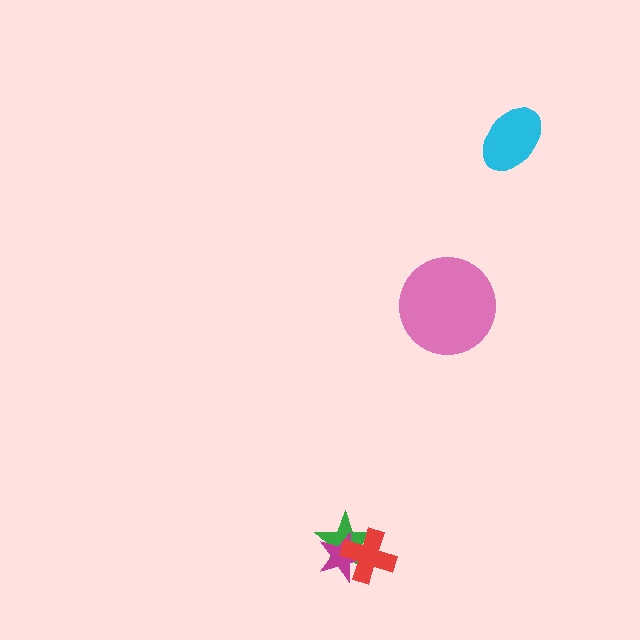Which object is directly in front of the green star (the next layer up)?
The magenta star is directly in front of the green star.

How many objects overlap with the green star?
2 objects overlap with the green star.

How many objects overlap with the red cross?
2 objects overlap with the red cross.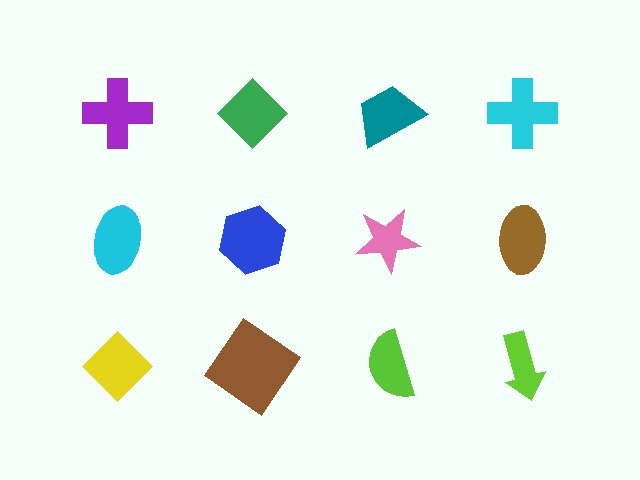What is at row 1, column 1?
A purple cross.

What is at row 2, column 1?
A cyan ellipse.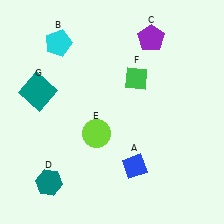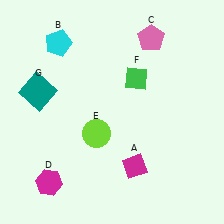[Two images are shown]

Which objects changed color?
A changed from blue to magenta. C changed from purple to pink. D changed from teal to magenta.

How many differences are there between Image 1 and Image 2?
There are 3 differences between the two images.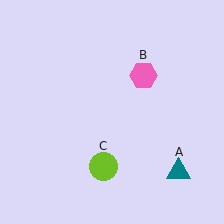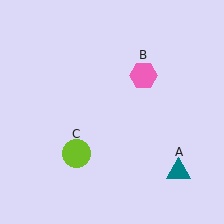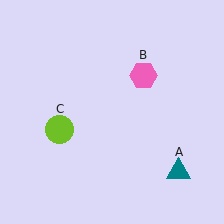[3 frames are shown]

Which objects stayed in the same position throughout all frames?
Teal triangle (object A) and pink hexagon (object B) remained stationary.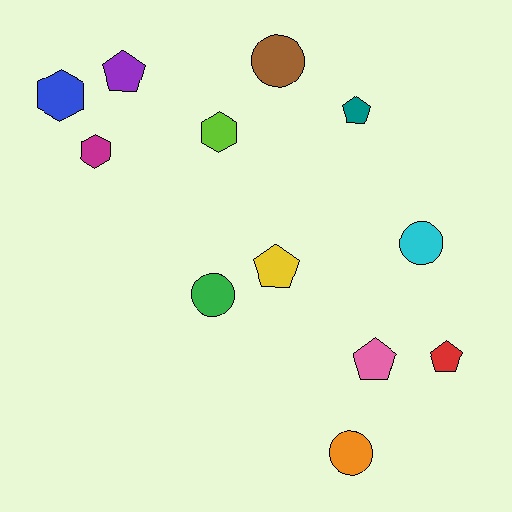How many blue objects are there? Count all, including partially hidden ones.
There is 1 blue object.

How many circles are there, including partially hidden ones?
There are 4 circles.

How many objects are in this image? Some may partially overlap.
There are 12 objects.